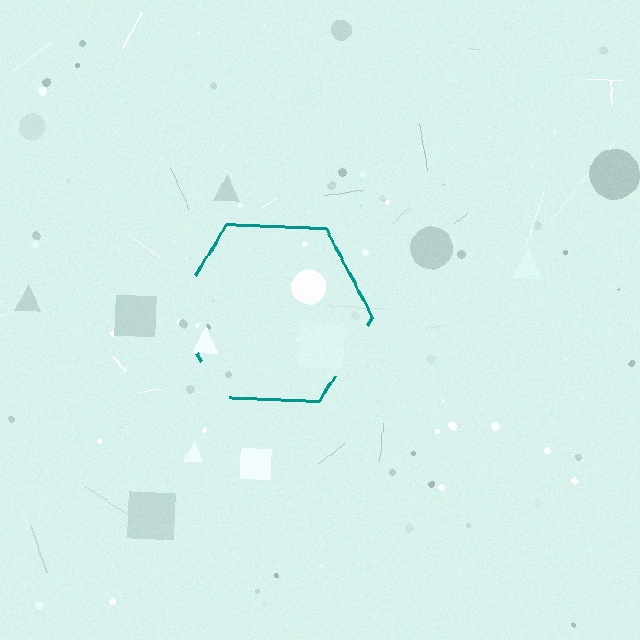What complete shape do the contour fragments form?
The contour fragments form a hexagon.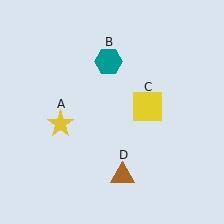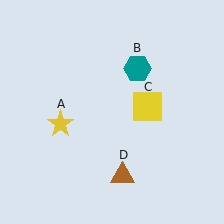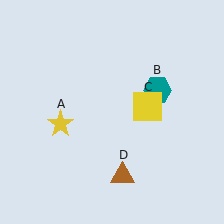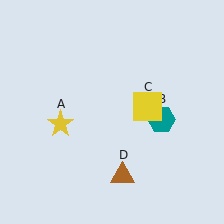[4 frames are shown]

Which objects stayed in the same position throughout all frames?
Yellow star (object A) and yellow square (object C) and brown triangle (object D) remained stationary.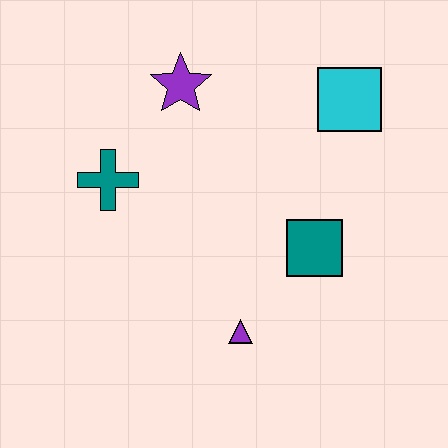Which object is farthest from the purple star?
The purple triangle is farthest from the purple star.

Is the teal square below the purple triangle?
No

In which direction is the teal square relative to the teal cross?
The teal square is to the right of the teal cross.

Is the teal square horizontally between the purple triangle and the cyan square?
Yes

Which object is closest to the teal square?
The purple triangle is closest to the teal square.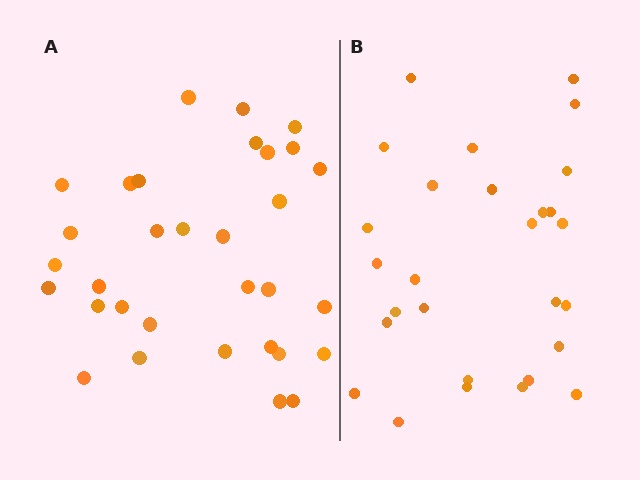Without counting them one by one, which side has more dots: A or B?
Region A (the left region) has more dots.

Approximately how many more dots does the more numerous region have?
Region A has about 4 more dots than region B.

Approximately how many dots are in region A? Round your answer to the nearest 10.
About 30 dots. (The exact count is 32, which rounds to 30.)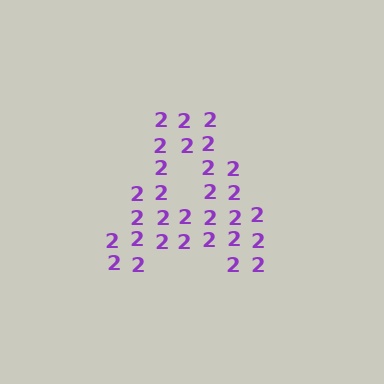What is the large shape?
The large shape is the letter A.